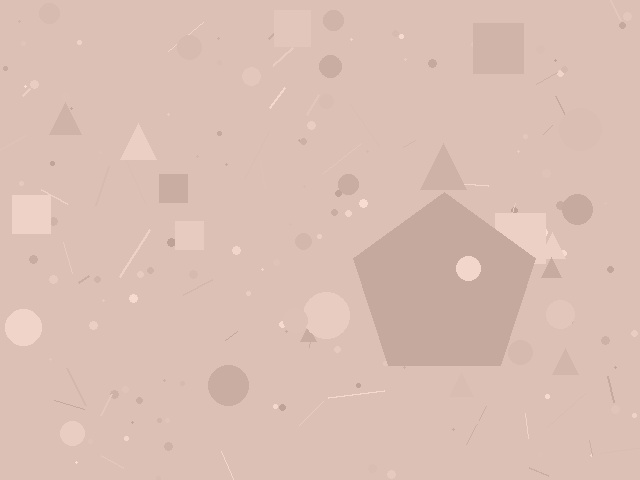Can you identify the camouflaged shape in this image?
The camouflaged shape is a pentagon.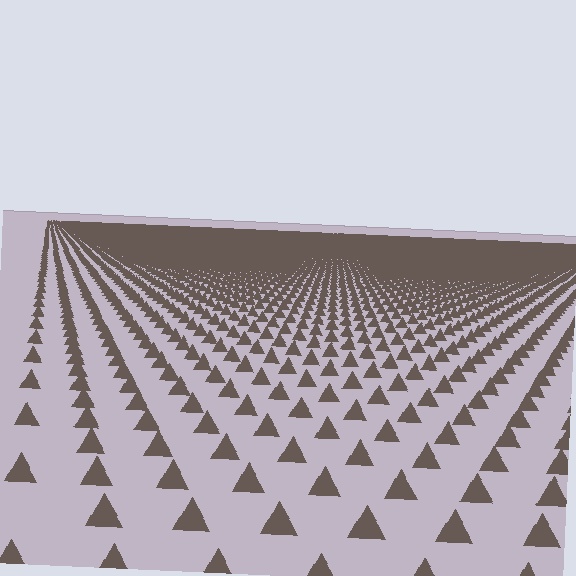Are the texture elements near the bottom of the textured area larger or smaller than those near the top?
Larger. Near the bottom, elements are closer to the viewer and appear at a bigger on-screen size.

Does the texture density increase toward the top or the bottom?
Density increases toward the top.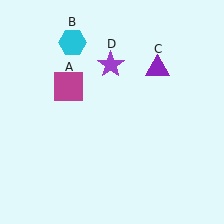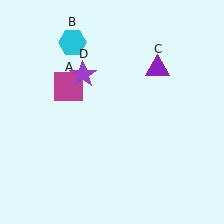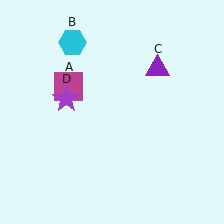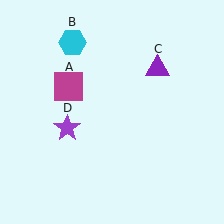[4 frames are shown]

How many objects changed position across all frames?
1 object changed position: purple star (object D).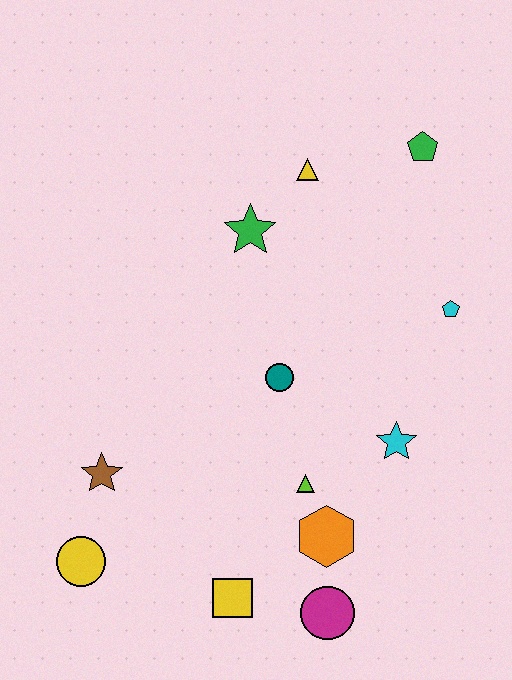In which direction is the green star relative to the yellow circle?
The green star is above the yellow circle.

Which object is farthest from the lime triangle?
The green pentagon is farthest from the lime triangle.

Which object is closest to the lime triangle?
The orange hexagon is closest to the lime triangle.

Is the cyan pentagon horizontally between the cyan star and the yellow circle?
No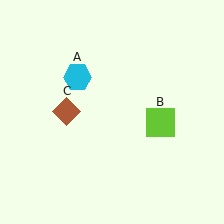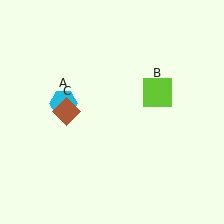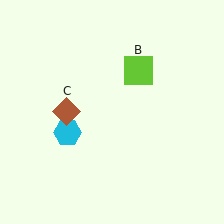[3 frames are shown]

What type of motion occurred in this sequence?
The cyan hexagon (object A), lime square (object B) rotated counterclockwise around the center of the scene.